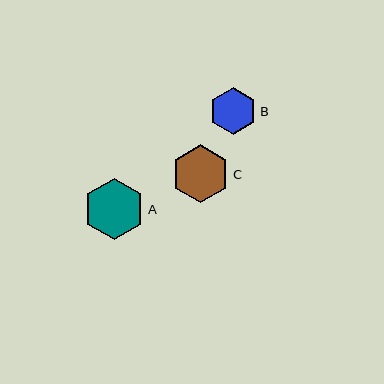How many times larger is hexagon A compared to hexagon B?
Hexagon A is approximately 1.3 times the size of hexagon B.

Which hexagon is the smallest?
Hexagon B is the smallest with a size of approximately 48 pixels.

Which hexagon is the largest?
Hexagon A is the largest with a size of approximately 62 pixels.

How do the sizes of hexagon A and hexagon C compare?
Hexagon A and hexagon C are approximately the same size.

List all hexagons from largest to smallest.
From largest to smallest: A, C, B.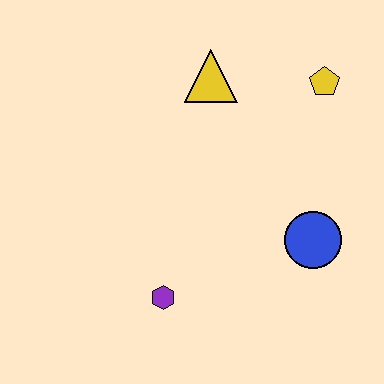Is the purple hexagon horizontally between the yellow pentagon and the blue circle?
No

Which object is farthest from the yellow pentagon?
The purple hexagon is farthest from the yellow pentagon.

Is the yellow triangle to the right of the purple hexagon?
Yes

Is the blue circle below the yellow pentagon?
Yes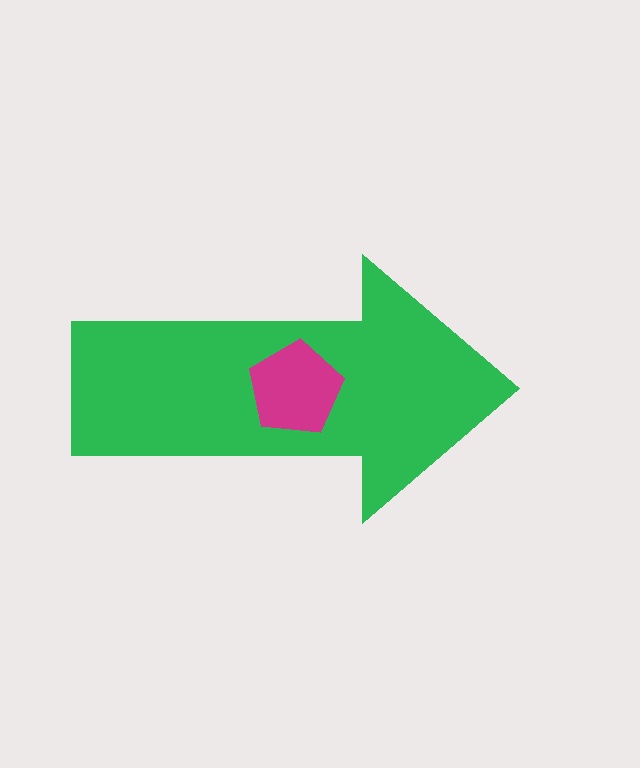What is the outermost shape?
The green arrow.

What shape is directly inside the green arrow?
The magenta pentagon.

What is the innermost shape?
The magenta pentagon.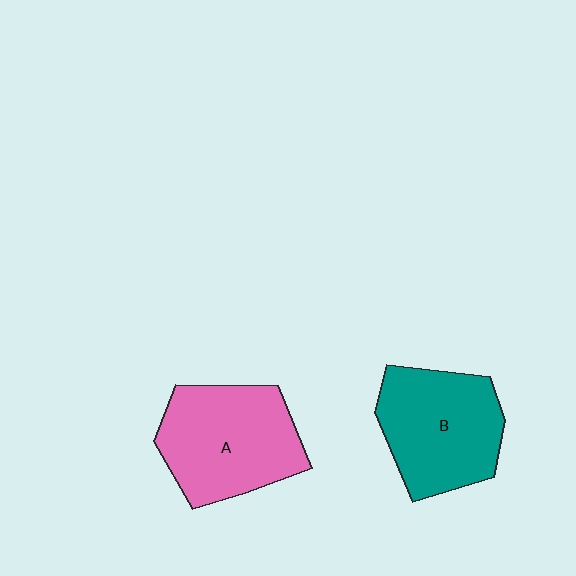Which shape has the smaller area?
Shape B (teal).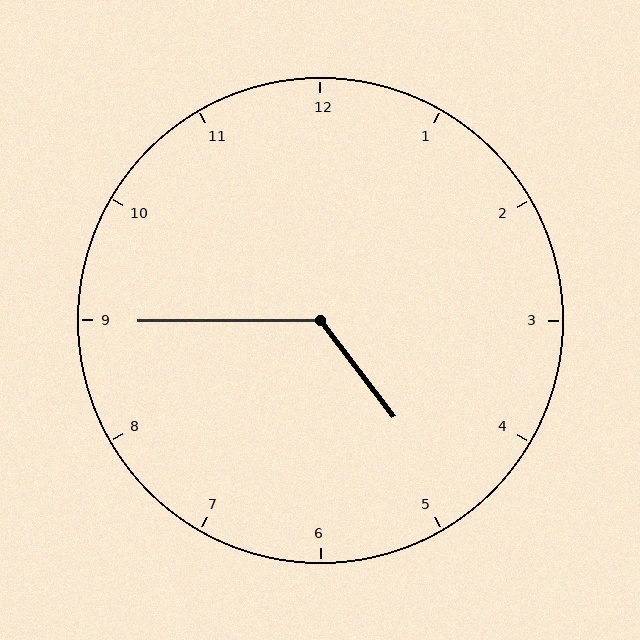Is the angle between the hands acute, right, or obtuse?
It is obtuse.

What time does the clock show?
4:45.